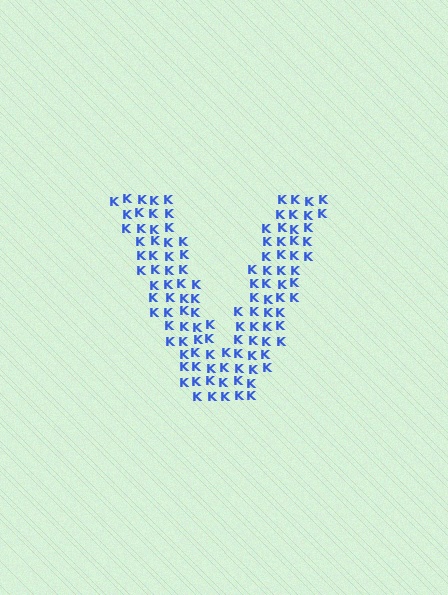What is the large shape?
The large shape is the letter V.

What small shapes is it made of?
It is made of small letter K's.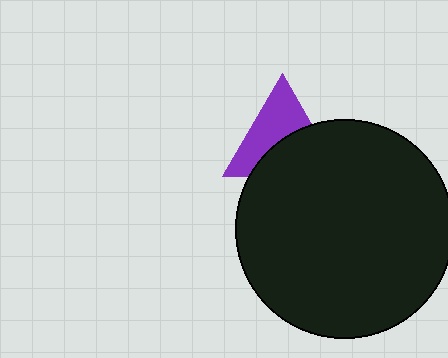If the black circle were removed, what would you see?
You would see the complete purple triangle.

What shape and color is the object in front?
The object in front is a black circle.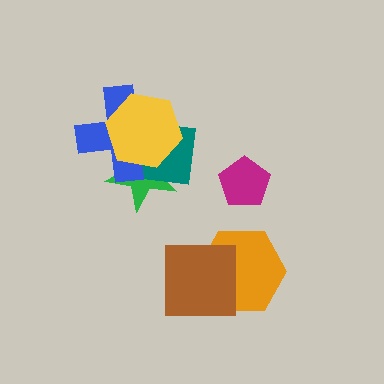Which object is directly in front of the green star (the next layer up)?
The teal square is directly in front of the green star.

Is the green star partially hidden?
Yes, it is partially covered by another shape.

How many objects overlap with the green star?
3 objects overlap with the green star.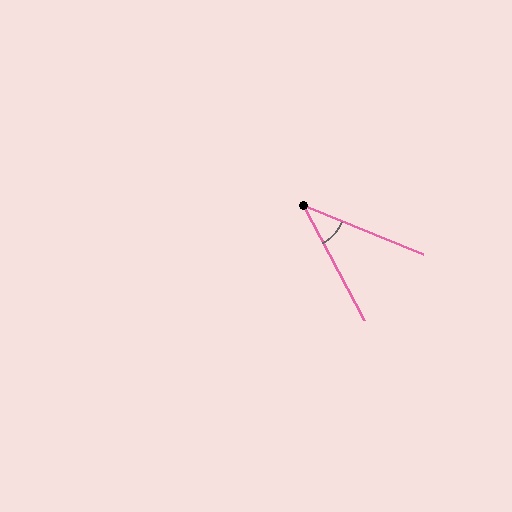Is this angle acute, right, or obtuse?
It is acute.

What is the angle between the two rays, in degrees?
Approximately 40 degrees.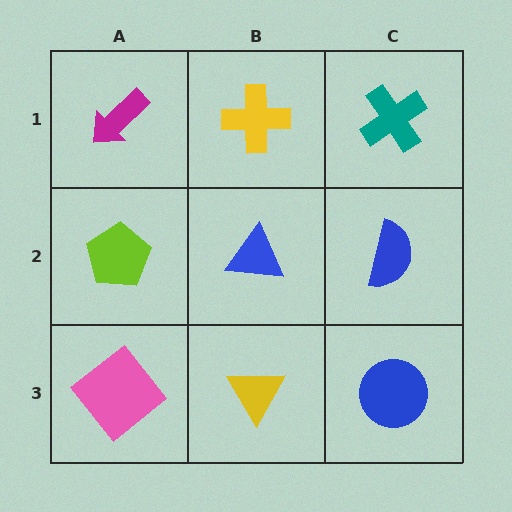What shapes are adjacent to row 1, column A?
A lime pentagon (row 2, column A), a yellow cross (row 1, column B).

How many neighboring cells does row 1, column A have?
2.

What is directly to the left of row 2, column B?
A lime pentagon.